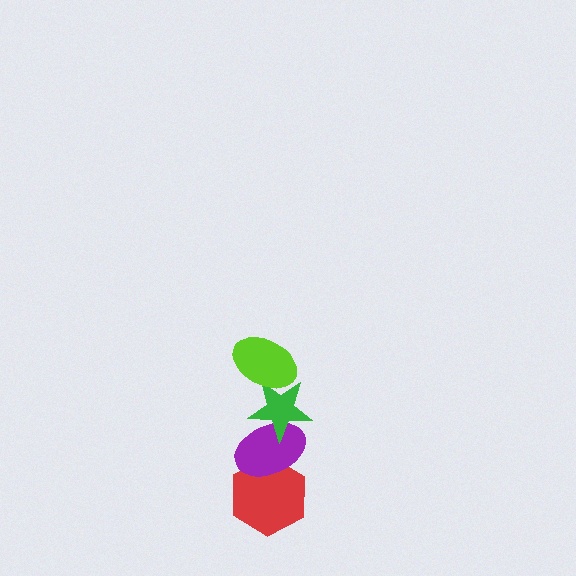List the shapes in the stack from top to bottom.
From top to bottom: the lime ellipse, the green star, the purple ellipse, the red hexagon.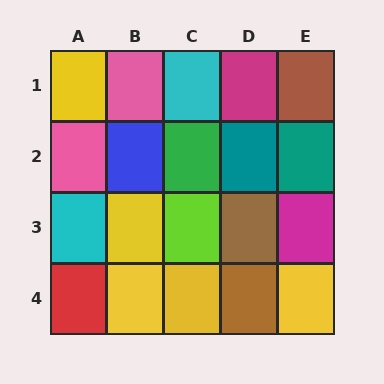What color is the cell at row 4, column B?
Yellow.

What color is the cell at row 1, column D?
Magenta.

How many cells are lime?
1 cell is lime.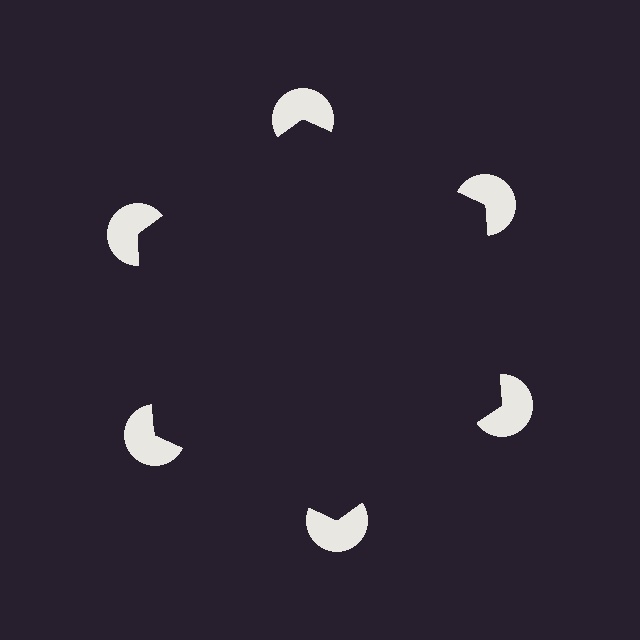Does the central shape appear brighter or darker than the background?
It typically appears slightly darker than the background, even though no actual brightness change is drawn.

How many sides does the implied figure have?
6 sides.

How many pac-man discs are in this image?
There are 6 — one at each vertex of the illusory hexagon.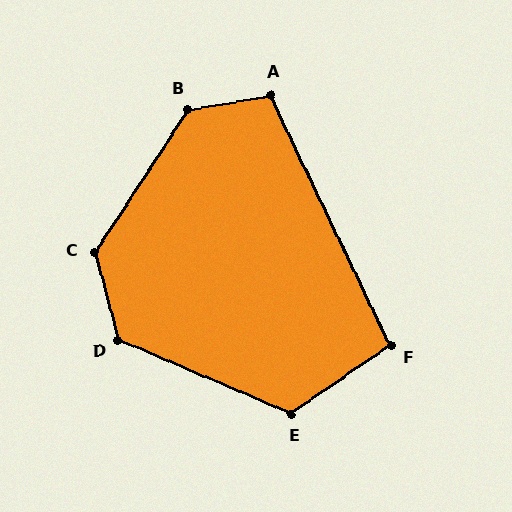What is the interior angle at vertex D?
Approximately 128 degrees (obtuse).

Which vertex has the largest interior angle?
B, at approximately 133 degrees.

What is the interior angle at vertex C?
Approximately 132 degrees (obtuse).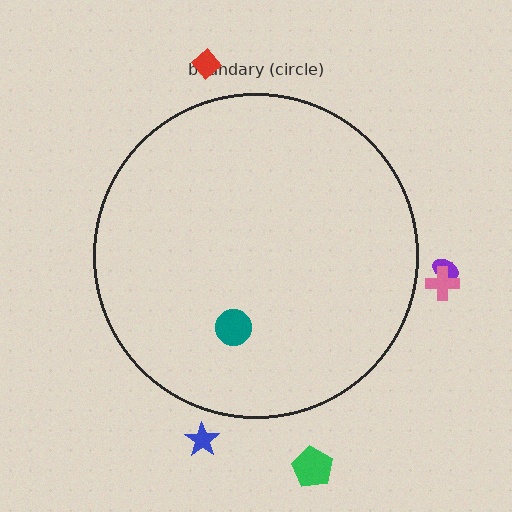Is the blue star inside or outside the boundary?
Outside.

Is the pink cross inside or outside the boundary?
Outside.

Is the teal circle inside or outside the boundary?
Inside.